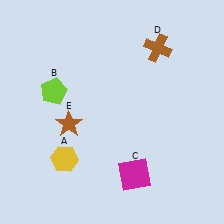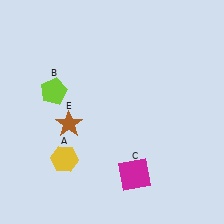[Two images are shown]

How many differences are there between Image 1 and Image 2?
There is 1 difference between the two images.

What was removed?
The brown cross (D) was removed in Image 2.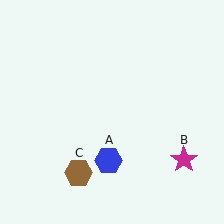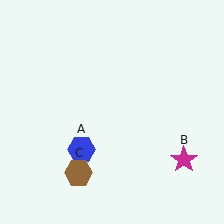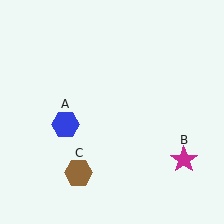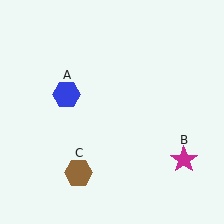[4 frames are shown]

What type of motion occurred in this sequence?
The blue hexagon (object A) rotated clockwise around the center of the scene.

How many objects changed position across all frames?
1 object changed position: blue hexagon (object A).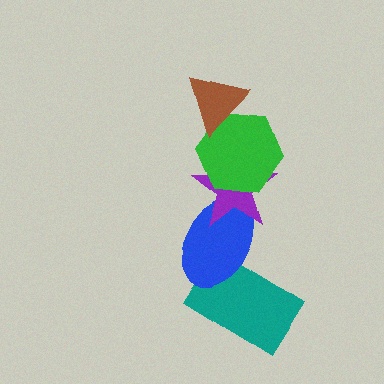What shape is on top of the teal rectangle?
The blue ellipse is on top of the teal rectangle.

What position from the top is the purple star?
The purple star is 3rd from the top.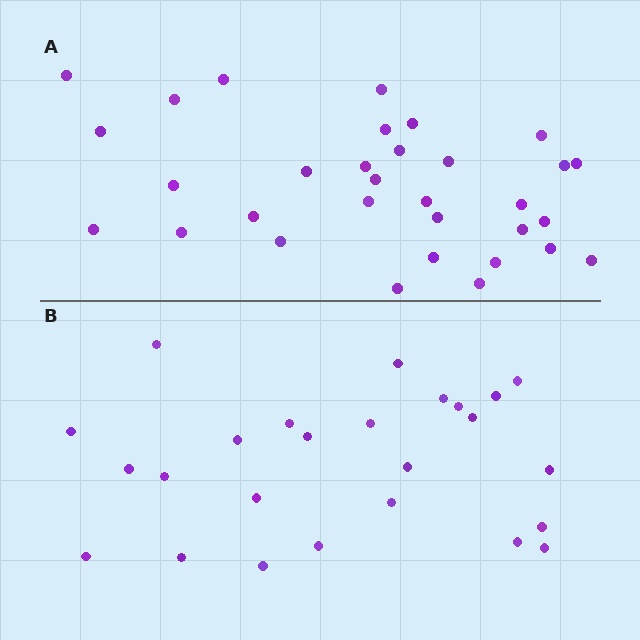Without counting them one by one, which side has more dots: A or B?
Region A (the top region) has more dots.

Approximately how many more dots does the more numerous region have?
Region A has roughly 8 or so more dots than region B.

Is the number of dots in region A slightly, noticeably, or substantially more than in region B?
Region A has noticeably more, but not dramatically so. The ratio is roughly 1.3 to 1.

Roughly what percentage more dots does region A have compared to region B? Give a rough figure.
About 30% more.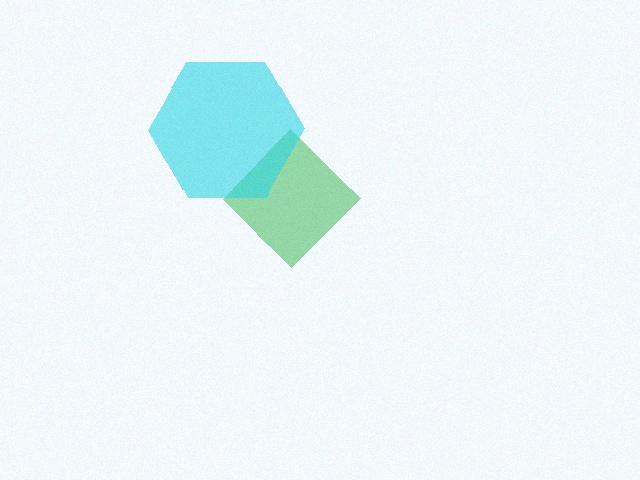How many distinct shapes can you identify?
There are 2 distinct shapes: a green diamond, a cyan hexagon.